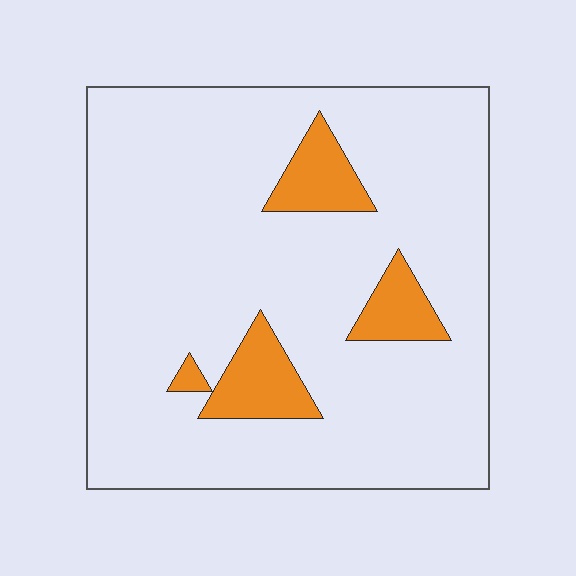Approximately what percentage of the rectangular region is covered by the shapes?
Approximately 10%.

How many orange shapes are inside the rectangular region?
4.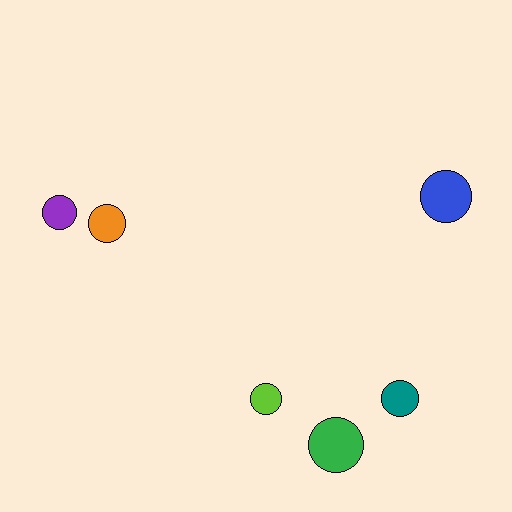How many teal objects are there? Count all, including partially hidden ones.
There is 1 teal object.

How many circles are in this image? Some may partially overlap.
There are 6 circles.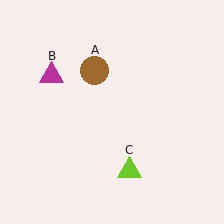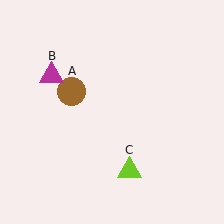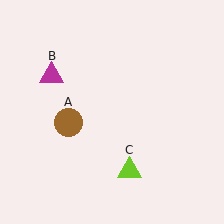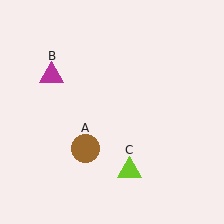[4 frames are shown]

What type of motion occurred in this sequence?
The brown circle (object A) rotated counterclockwise around the center of the scene.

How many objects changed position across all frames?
1 object changed position: brown circle (object A).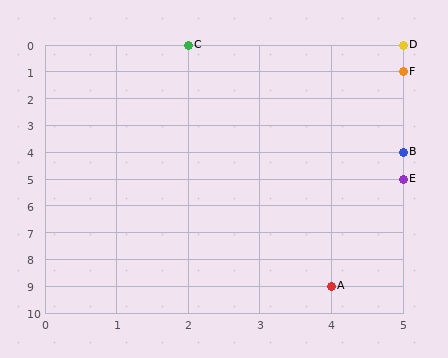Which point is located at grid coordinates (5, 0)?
Point D is at (5, 0).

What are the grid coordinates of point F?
Point F is at grid coordinates (5, 1).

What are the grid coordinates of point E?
Point E is at grid coordinates (5, 5).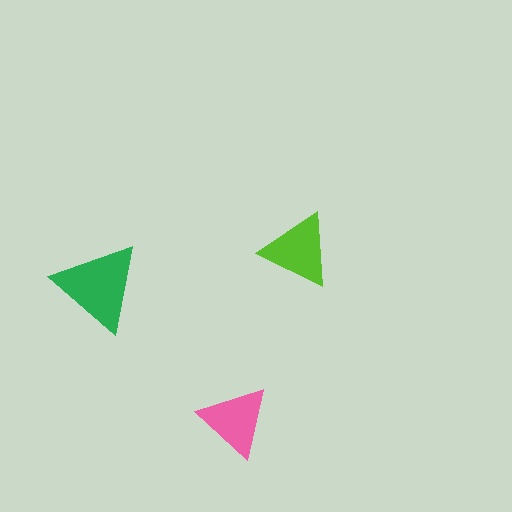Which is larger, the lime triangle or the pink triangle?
The lime one.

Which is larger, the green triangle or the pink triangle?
The green one.